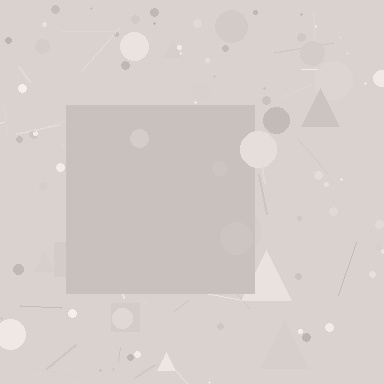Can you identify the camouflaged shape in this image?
The camouflaged shape is a square.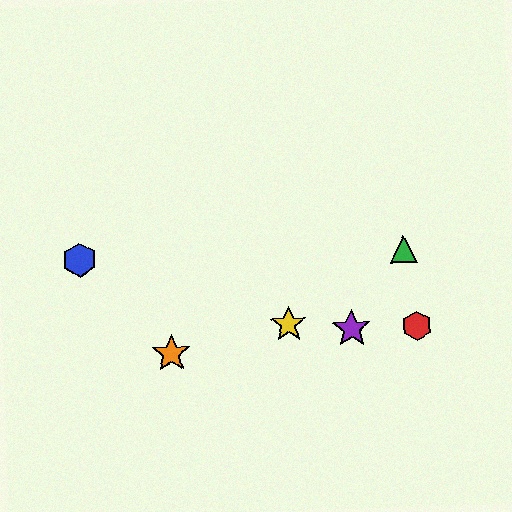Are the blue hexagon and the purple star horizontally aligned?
No, the blue hexagon is at y≈260 and the purple star is at y≈329.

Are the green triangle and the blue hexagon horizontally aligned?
Yes, both are at y≈250.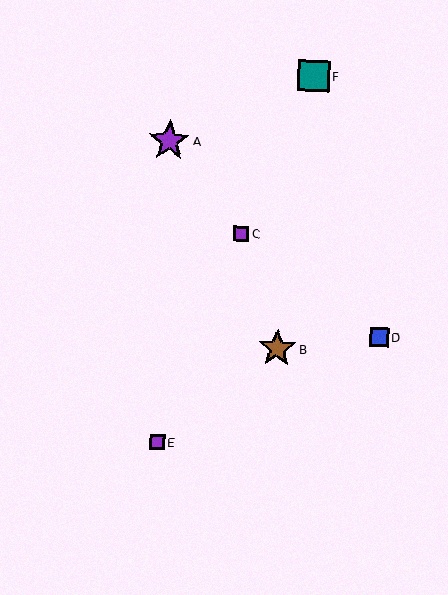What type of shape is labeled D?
Shape D is a blue square.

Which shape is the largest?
The purple star (labeled A) is the largest.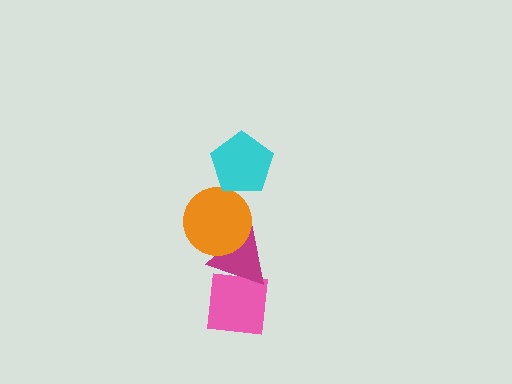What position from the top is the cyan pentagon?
The cyan pentagon is 1st from the top.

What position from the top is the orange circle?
The orange circle is 2nd from the top.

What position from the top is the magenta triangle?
The magenta triangle is 3rd from the top.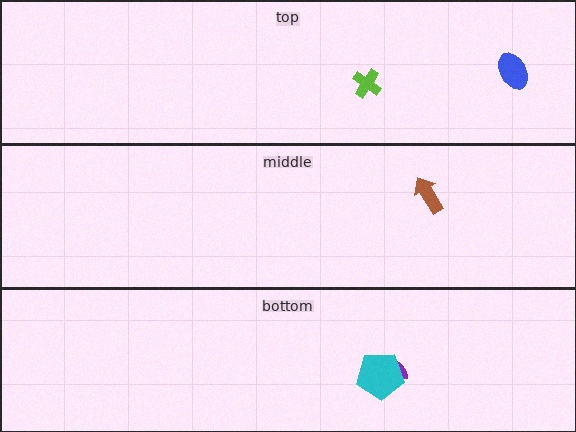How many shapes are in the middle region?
1.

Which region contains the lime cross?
The top region.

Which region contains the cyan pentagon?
The bottom region.